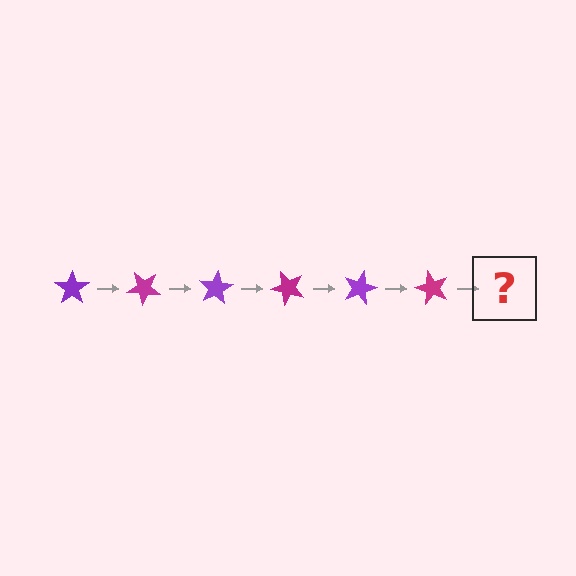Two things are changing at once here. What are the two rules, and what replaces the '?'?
The two rules are that it rotates 40 degrees each step and the color cycles through purple and magenta. The '?' should be a purple star, rotated 240 degrees from the start.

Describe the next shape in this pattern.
It should be a purple star, rotated 240 degrees from the start.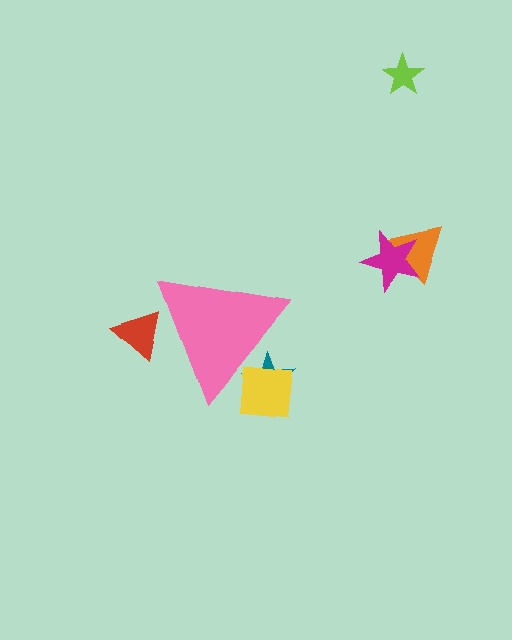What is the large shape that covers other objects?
A pink triangle.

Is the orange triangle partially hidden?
No, the orange triangle is fully visible.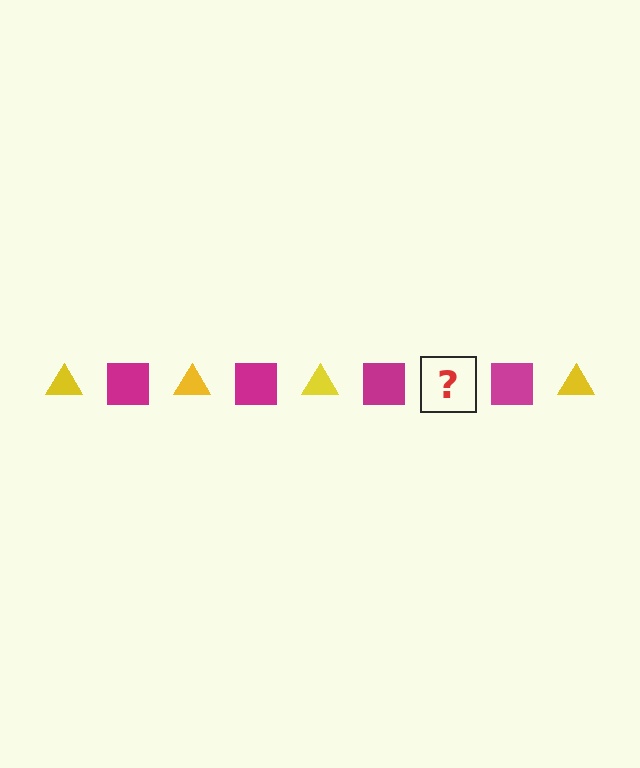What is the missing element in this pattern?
The missing element is a yellow triangle.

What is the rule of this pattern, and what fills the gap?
The rule is that the pattern alternates between yellow triangle and magenta square. The gap should be filled with a yellow triangle.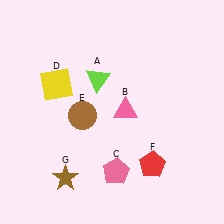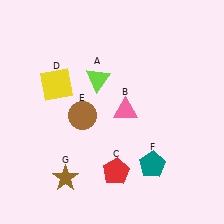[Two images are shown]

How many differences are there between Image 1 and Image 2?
There are 2 differences between the two images.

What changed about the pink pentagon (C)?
In Image 1, C is pink. In Image 2, it changed to red.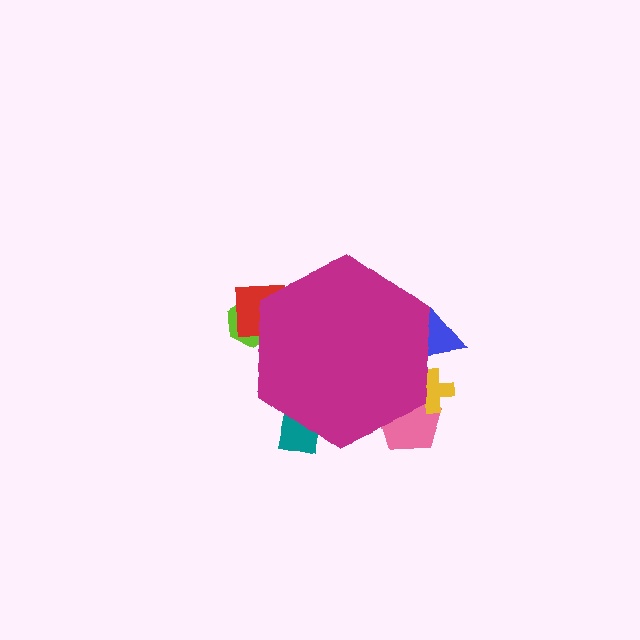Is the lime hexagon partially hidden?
Yes, the lime hexagon is partially hidden behind the magenta hexagon.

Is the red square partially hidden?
Yes, the red square is partially hidden behind the magenta hexagon.